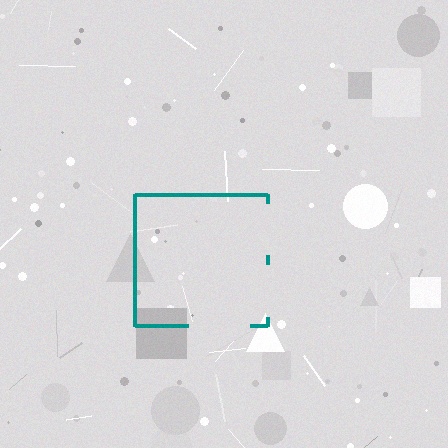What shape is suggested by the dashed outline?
The dashed outline suggests a square.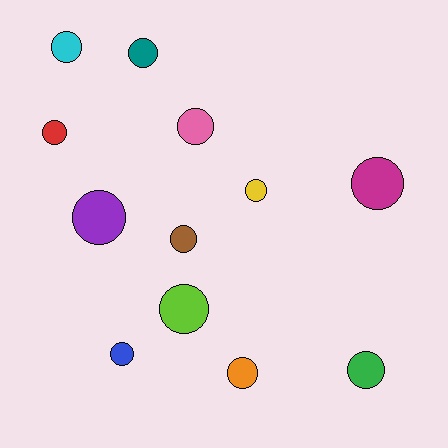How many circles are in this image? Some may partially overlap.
There are 12 circles.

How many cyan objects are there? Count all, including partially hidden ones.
There is 1 cyan object.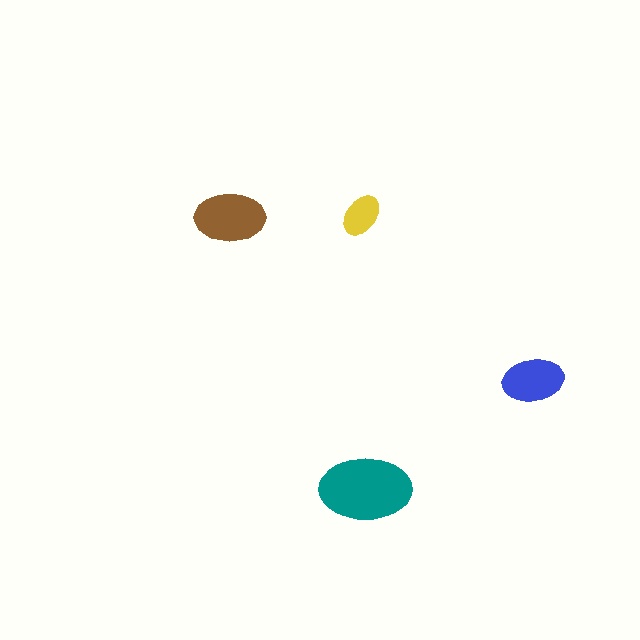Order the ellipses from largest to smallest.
the teal one, the brown one, the blue one, the yellow one.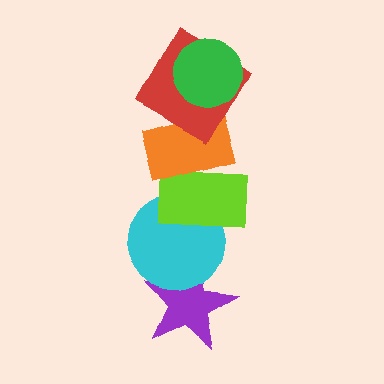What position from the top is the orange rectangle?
The orange rectangle is 3rd from the top.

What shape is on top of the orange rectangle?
The red diamond is on top of the orange rectangle.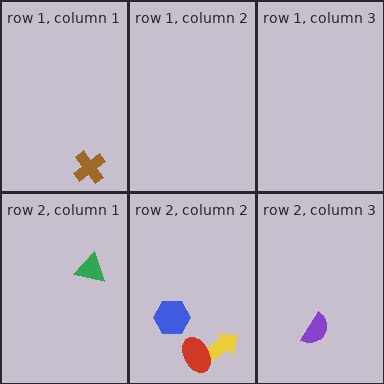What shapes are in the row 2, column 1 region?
The green triangle.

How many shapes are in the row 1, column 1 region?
1.